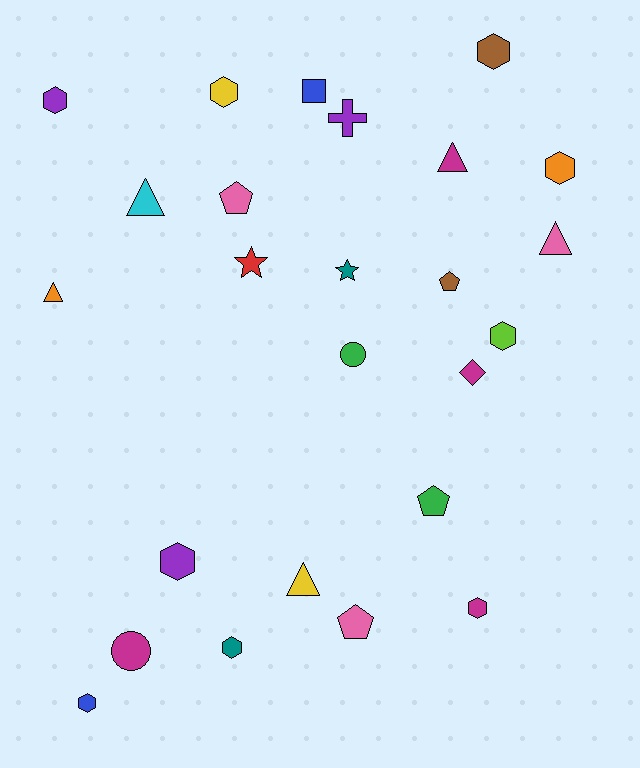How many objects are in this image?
There are 25 objects.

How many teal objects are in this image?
There are 2 teal objects.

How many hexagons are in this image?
There are 9 hexagons.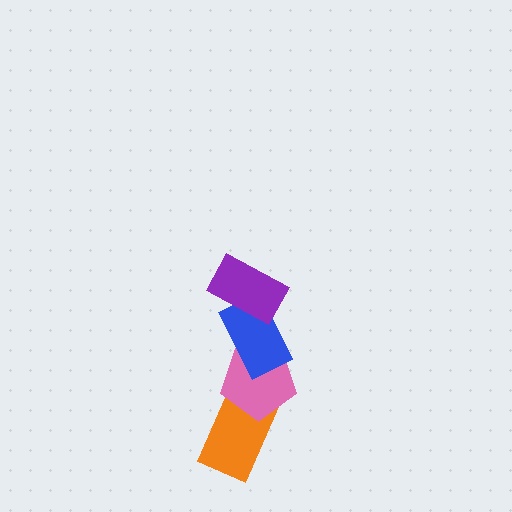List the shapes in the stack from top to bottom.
From top to bottom: the purple rectangle, the blue rectangle, the pink pentagon, the orange rectangle.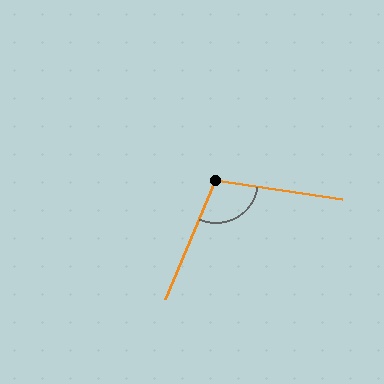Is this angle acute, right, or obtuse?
It is obtuse.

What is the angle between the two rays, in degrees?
Approximately 104 degrees.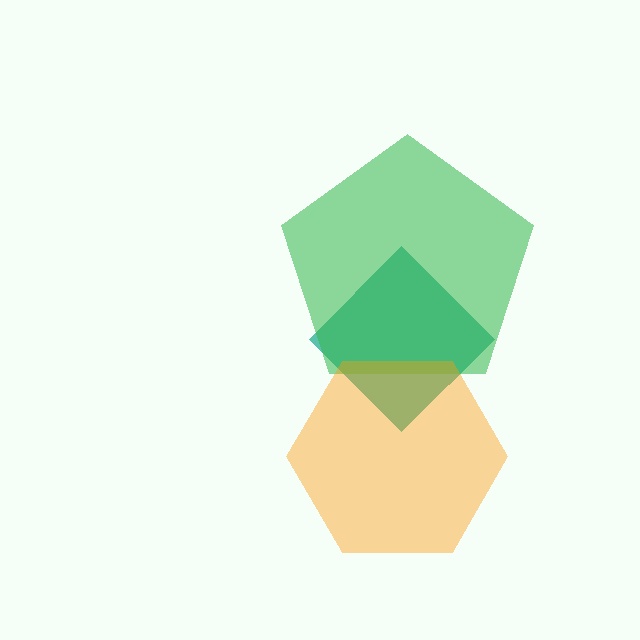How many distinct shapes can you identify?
There are 3 distinct shapes: a teal diamond, a green pentagon, an orange hexagon.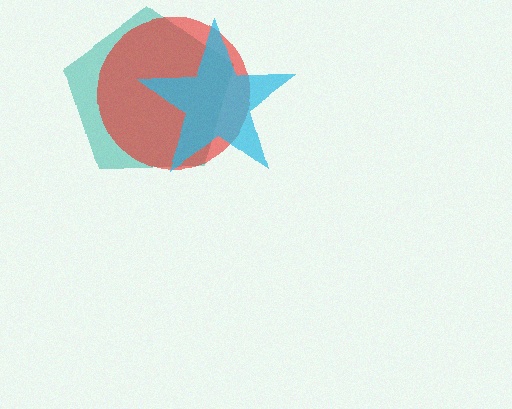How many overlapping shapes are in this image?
There are 3 overlapping shapes in the image.